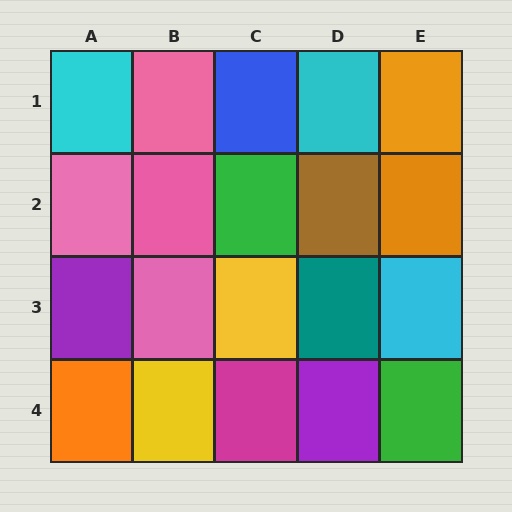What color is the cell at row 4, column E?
Green.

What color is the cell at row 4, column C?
Magenta.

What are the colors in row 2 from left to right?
Pink, pink, green, brown, orange.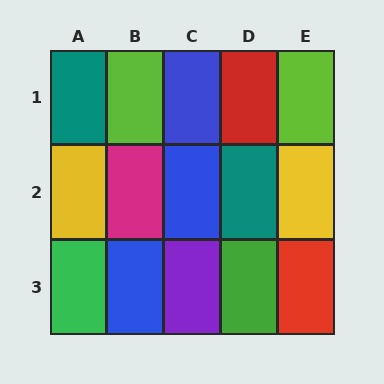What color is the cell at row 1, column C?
Blue.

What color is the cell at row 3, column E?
Red.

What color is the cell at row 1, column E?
Lime.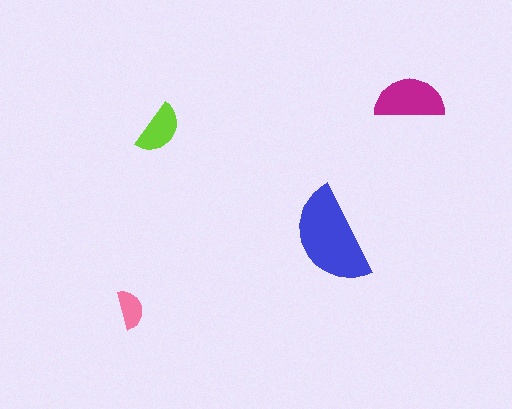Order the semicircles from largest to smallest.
the blue one, the magenta one, the lime one, the pink one.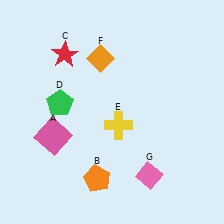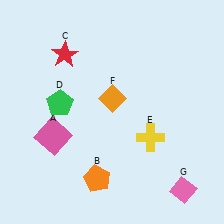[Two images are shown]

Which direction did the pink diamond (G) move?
The pink diamond (G) moved right.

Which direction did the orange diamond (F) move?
The orange diamond (F) moved down.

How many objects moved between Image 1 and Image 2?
3 objects moved between the two images.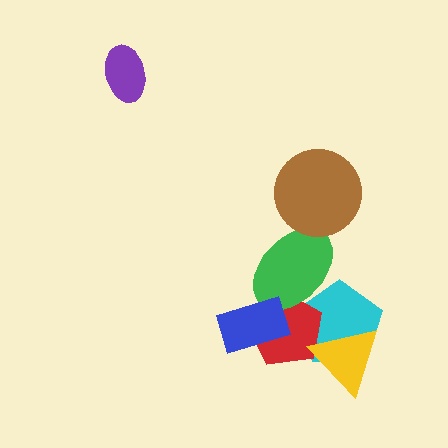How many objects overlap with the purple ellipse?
0 objects overlap with the purple ellipse.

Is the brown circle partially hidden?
No, no other shape covers it.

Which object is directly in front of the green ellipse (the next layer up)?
The brown circle is directly in front of the green ellipse.